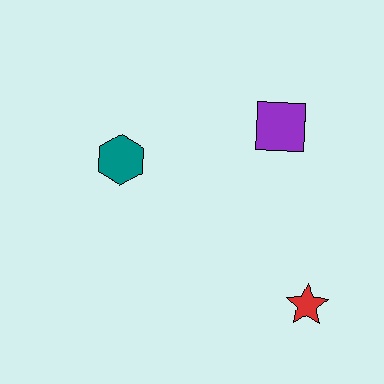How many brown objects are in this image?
There are no brown objects.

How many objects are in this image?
There are 3 objects.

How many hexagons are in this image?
There is 1 hexagon.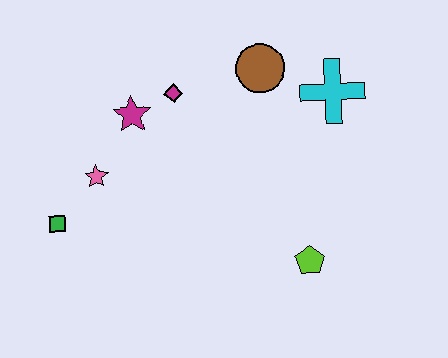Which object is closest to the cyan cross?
The brown circle is closest to the cyan cross.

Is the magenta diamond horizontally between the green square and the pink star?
No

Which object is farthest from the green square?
The cyan cross is farthest from the green square.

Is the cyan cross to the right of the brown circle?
Yes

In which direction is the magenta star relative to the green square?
The magenta star is above the green square.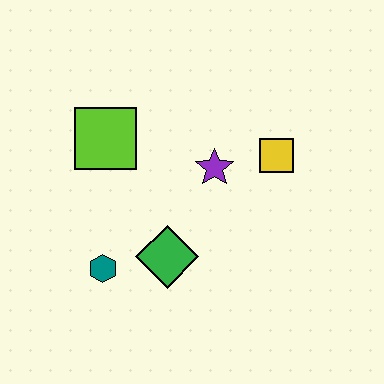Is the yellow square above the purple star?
Yes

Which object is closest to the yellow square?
The purple star is closest to the yellow square.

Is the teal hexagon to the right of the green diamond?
No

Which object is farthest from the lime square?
The yellow square is farthest from the lime square.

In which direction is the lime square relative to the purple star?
The lime square is to the left of the purple star.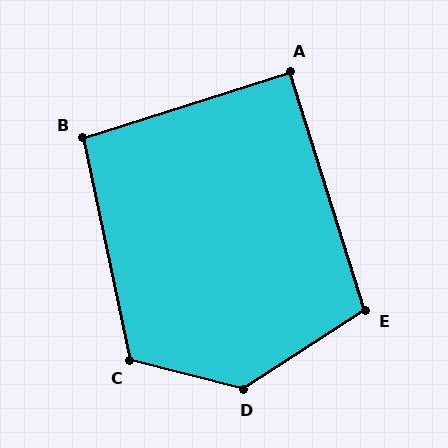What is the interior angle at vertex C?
Approximately 116 degrees (obtuse).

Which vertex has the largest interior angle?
D, at approximately 133 degrees.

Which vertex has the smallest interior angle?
A, at approximately 90 degrees.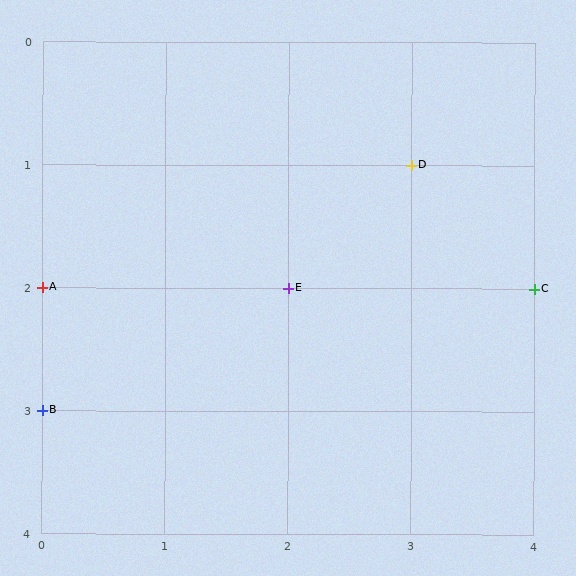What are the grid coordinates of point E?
Point E is at grid coordinates (2, 2).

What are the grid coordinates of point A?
Point A is at grid coordinates (0, 2).